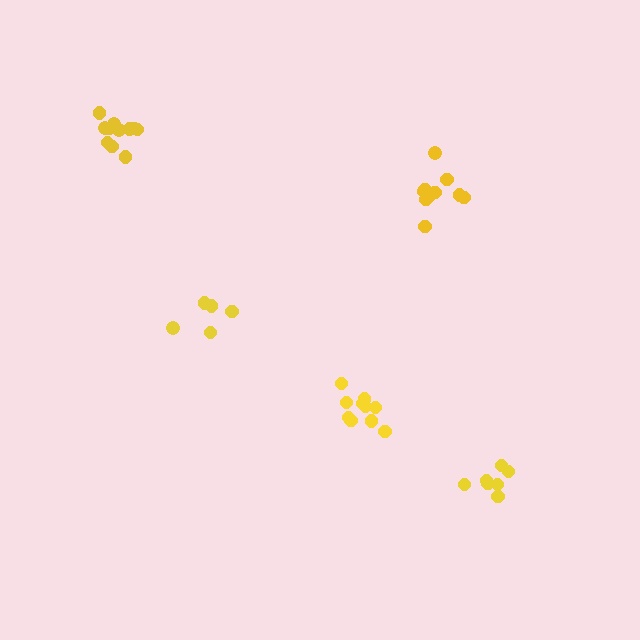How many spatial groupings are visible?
There are 5 spatial groupings.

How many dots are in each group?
Group 1: 11 dots, Group 2: 7 dots, Group 3: 5 dots, Group 4: 11 dots, Group 5: 10 dots (44 total).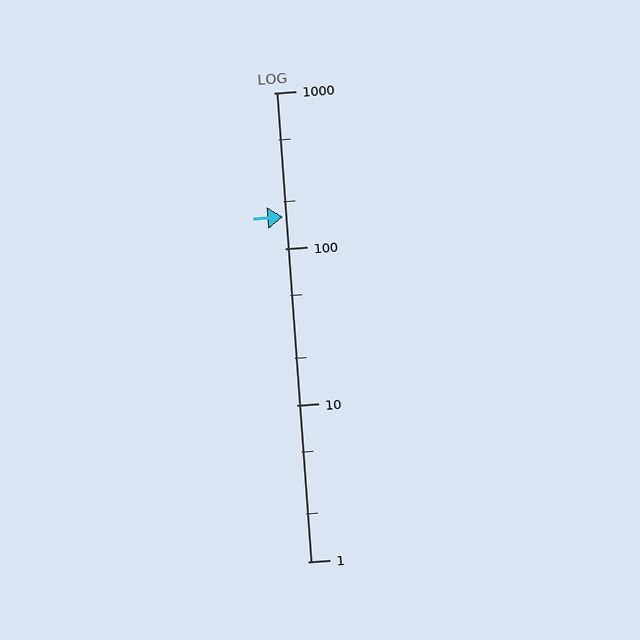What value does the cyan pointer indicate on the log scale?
The pointer indicates approximately 160.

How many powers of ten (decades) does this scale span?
The scale spans 3 decades, from 1 to 1000.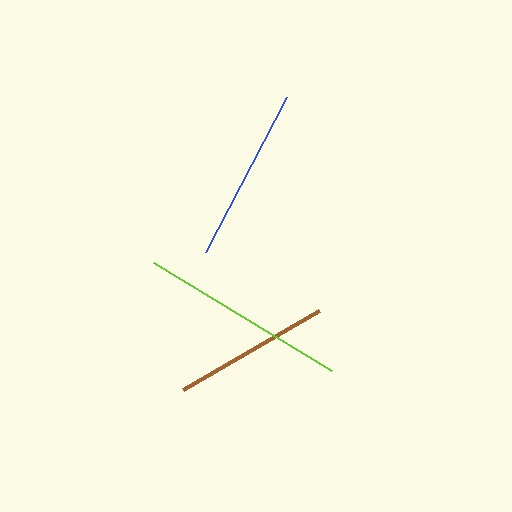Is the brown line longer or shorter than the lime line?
The lime line is longer than the brown line.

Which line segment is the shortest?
The brown line is the shortest at approximately 157 pixels.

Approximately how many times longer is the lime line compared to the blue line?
The lime line is approximately 1.2 times the length of the blue line.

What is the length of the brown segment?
The brown segment is approximately 157 pixels long.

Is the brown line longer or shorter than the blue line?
The blue line is longer than the brown line.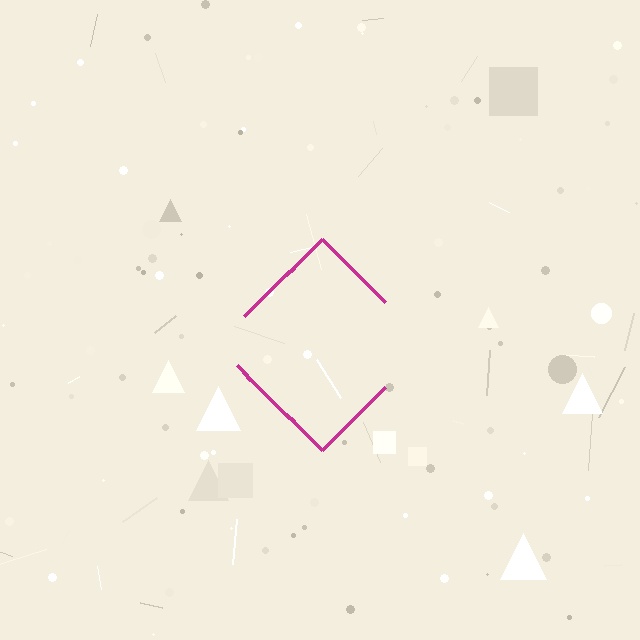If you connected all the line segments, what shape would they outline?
They would outline a diamond.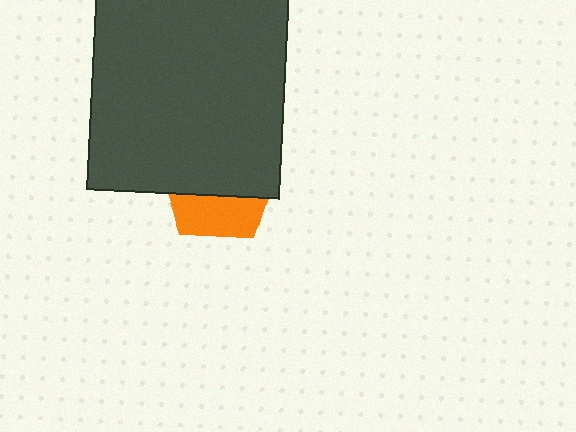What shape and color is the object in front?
The object in front is a dark gray rectangle.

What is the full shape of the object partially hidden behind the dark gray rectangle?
The partially hidden object is an orange pentagon.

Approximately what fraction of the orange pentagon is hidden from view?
Roughly 64% of the orange pentagon is hidden behind the dark gray rectangle.